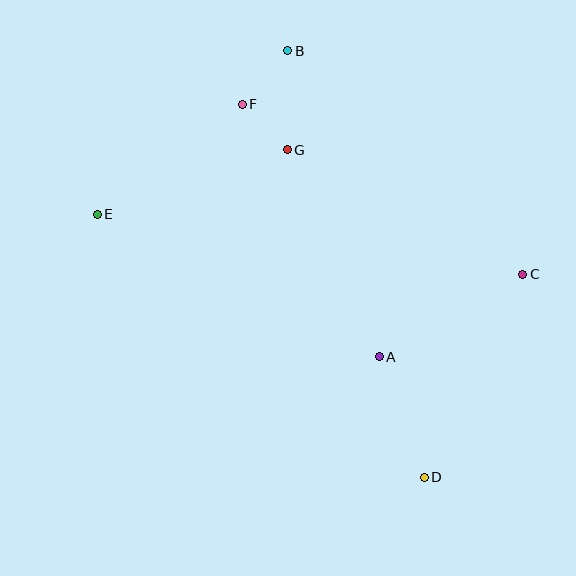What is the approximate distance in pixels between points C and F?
The distance between C and F is approximately 328 pixels.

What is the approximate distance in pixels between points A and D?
The distance between A and D is approximately 129 pixels.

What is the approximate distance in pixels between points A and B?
The distance between A and B is approximately 320 pixels.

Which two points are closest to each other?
Points F and G are closest to each other.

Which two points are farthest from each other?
Points B and D are farthest from each other.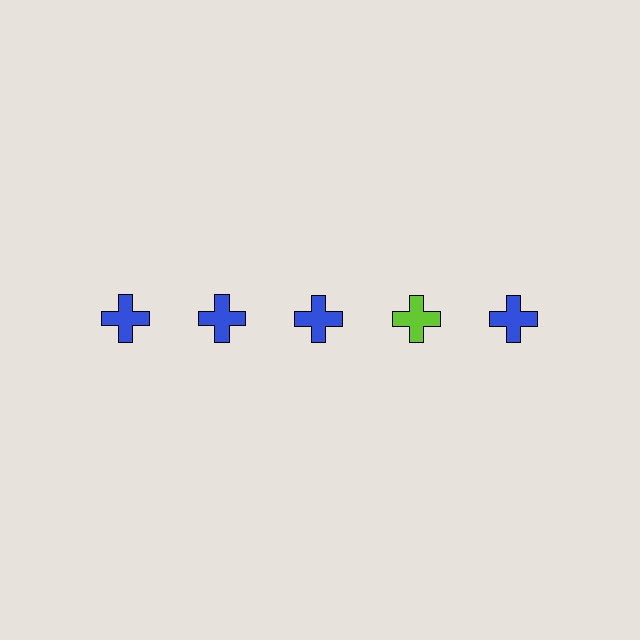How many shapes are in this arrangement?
There are 5 shapes arranged in a grid pattern.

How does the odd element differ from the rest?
It has a different color: lime instead of blue.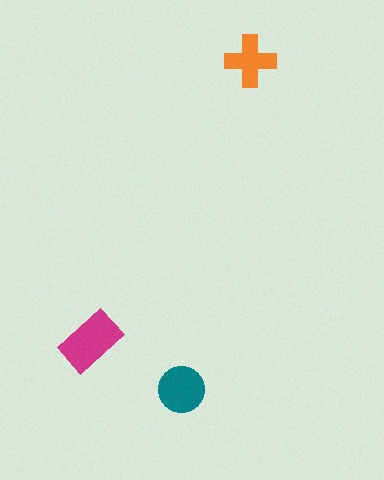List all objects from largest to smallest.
The magenta rectangle, the teal circle, the orange cross.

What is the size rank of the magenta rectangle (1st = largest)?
1st.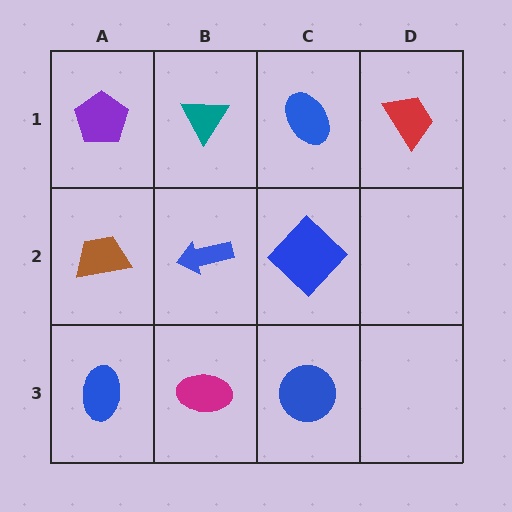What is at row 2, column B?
A blue arrow.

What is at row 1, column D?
A red trapezoid.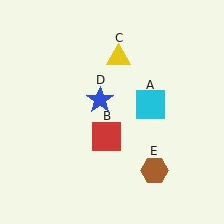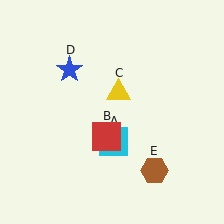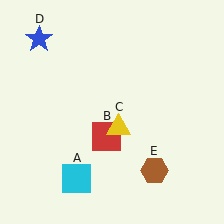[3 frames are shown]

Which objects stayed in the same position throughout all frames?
Red square (object B) and brown hexagon (object E) remained stationary.